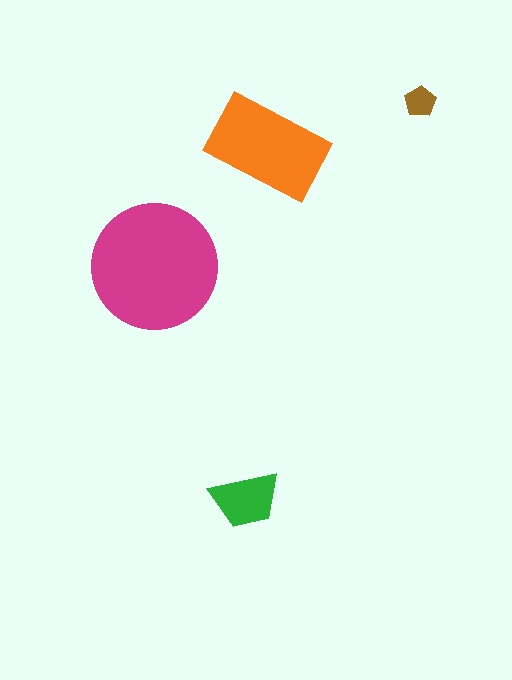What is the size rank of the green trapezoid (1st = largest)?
3rd.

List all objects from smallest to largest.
The brown pentagon, the green trapezoid, the orange rectangle, the magenta circle.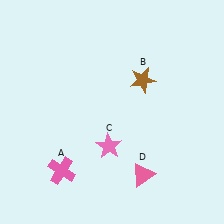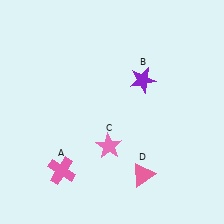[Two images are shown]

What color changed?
The star (B) changed from brown in Image 1 to purple in Image 2.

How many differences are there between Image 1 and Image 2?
There is 1 difference between the two images.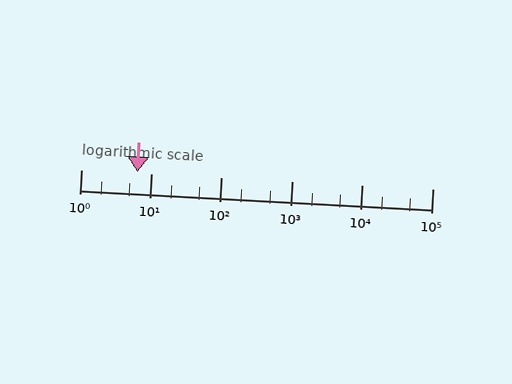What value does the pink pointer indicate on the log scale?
The pointer indicates approximately 6.3.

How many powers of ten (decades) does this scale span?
The scale spans 5 decades, from 1 to 100000.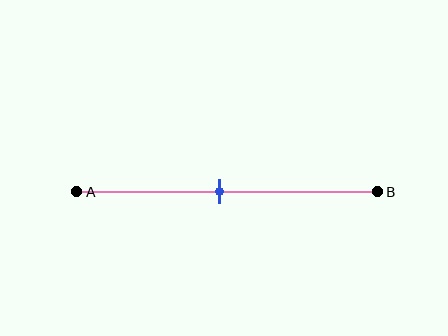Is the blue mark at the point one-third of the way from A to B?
No, the mark is at about 50% from A, not at the 33% one-third point.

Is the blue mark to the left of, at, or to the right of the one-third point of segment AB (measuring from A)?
The blue mark is to the right of the one-third point of segment AB.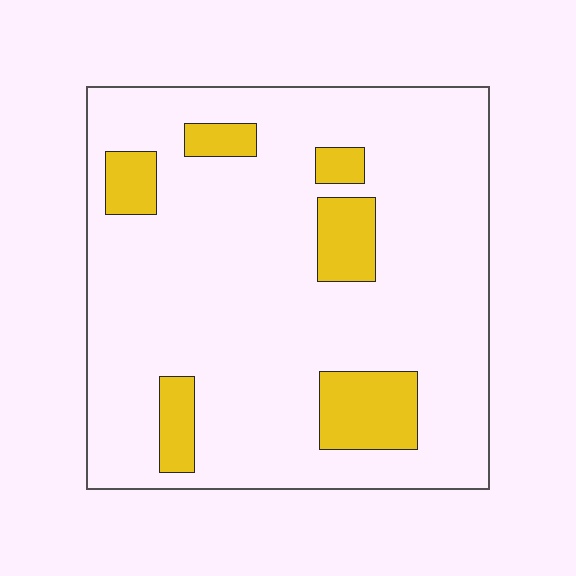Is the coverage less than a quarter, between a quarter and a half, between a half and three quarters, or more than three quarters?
Less than a quarter.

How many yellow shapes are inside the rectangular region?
6.